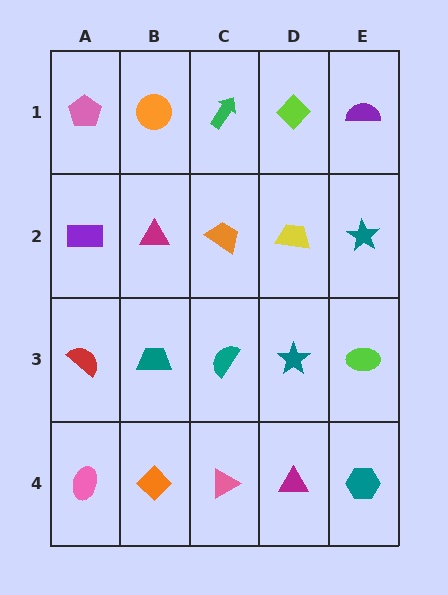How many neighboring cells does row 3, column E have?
3.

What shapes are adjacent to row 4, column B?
A teal trapezoid (row 3, column B), a pink ellipse (row 4, column A), a pink triangle (row 4, column C).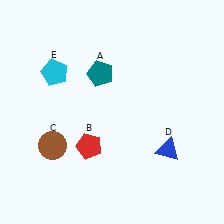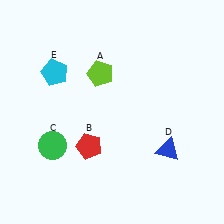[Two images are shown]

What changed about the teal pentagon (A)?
In Image 1, A is teal. In Image 2, it changed to lime.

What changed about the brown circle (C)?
In Image 1, C is brown. In Image 2, it changed to green.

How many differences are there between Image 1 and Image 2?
There are 2 differences between the two images.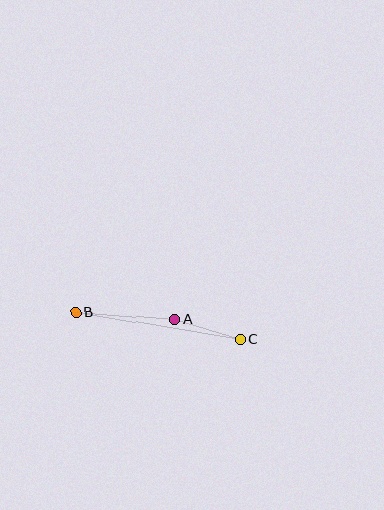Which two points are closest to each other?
Points A and C are closest to each other.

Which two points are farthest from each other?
Points B and C are farthest from each other.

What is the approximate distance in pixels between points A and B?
The distance between A and B is approximately 99 pixels.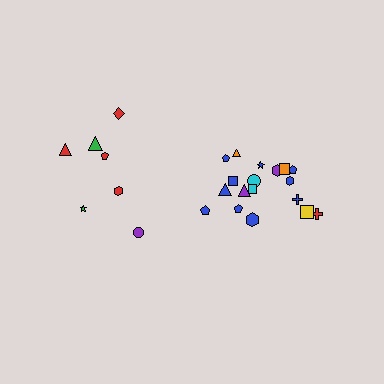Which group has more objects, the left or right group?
The right group.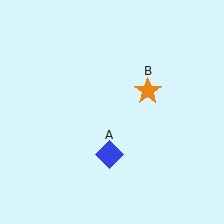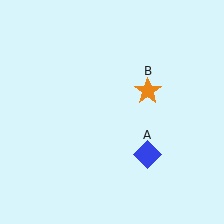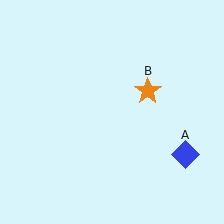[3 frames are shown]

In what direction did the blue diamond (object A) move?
The blue diamond (object A) moved right.